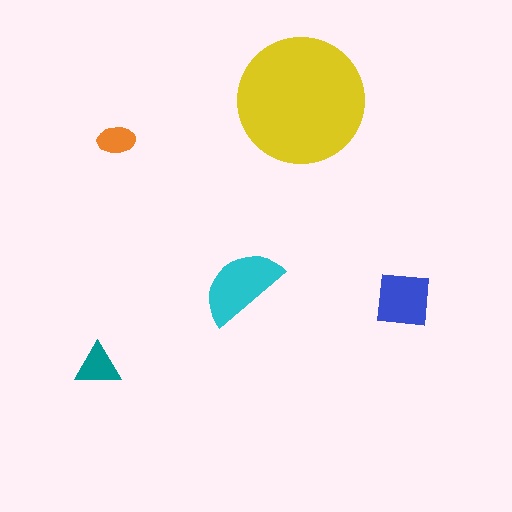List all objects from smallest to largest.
The orange ellipse, the teal triangle, the blue square, the cyan semicircle, the yellow circle.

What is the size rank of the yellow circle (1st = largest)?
1st.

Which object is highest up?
The yellow circle is topmost.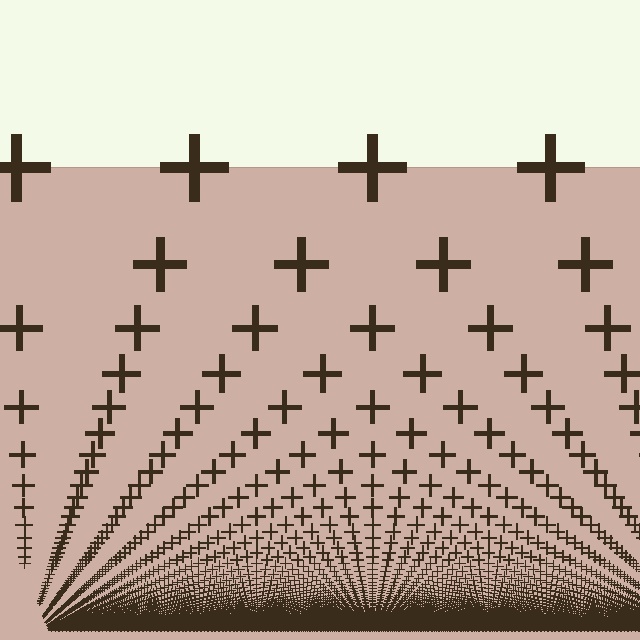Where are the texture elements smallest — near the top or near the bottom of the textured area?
Near the bottom.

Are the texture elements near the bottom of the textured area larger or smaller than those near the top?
Smaller. The gradient is inverted — elements near the bottom are smaller and denser.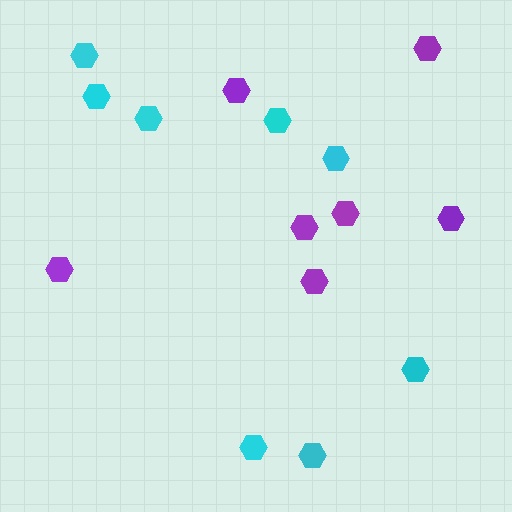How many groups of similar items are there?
There are 2 groups: one group of purple hexagons (7) and one group of cyan hexagons (8).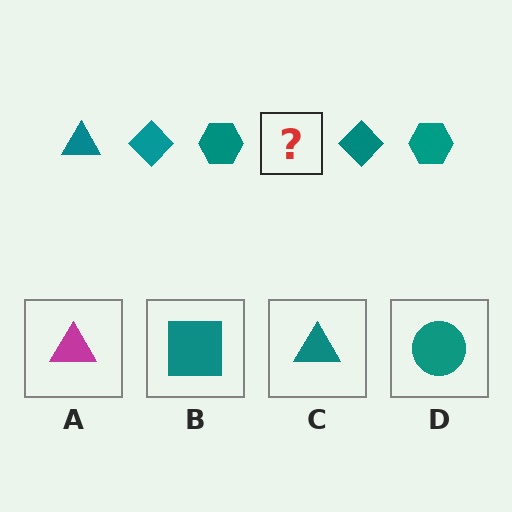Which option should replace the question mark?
Option C.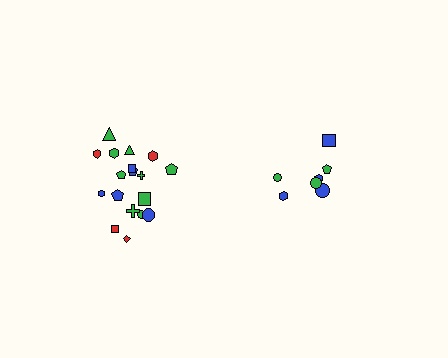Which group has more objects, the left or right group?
The left group.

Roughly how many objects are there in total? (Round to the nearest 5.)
Roughly 25 objects in total.